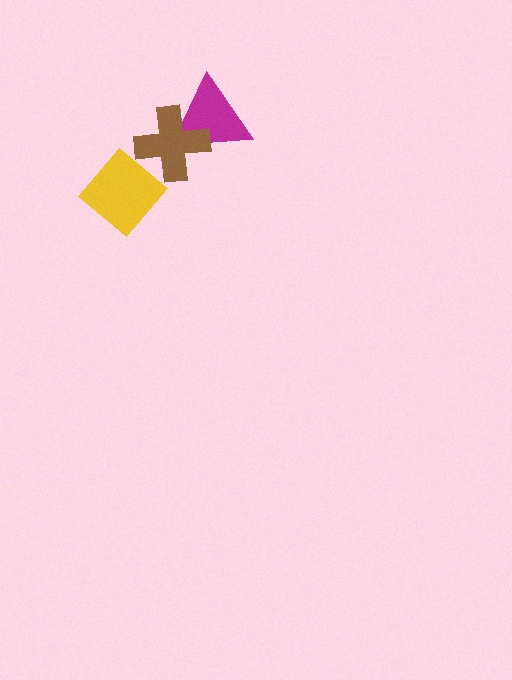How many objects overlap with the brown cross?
2 objects overlap with the brown cross.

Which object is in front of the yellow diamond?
The brown cross is in front of the yellow diamond.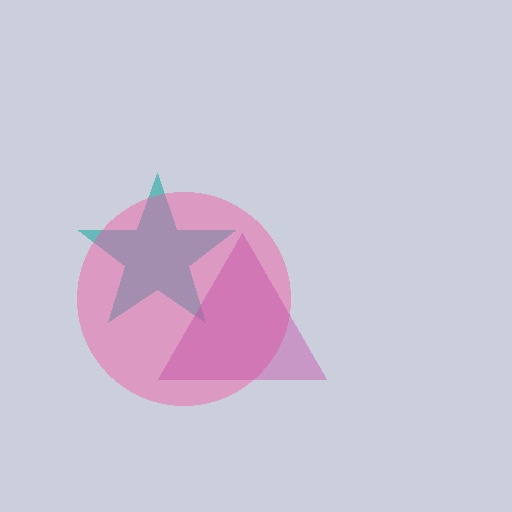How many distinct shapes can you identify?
There are 3 distinct shapes: a teal star, a pink circle, a magenta triangle.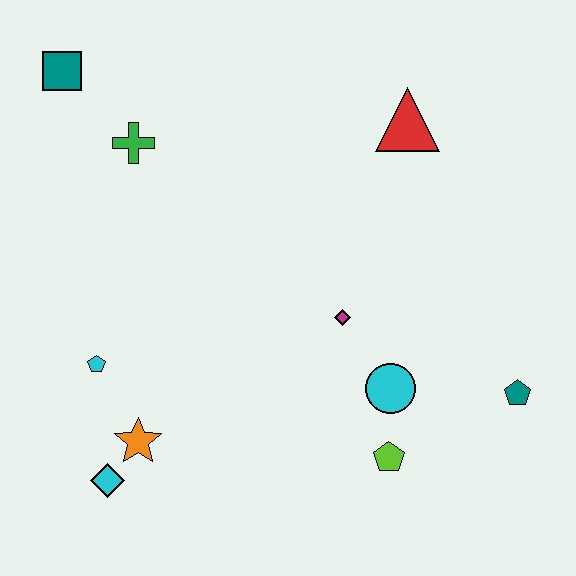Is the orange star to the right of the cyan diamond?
Yes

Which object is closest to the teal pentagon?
The cyan circle is closest to the teal pentagon.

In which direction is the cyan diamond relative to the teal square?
The cyan diamond is below the teal square.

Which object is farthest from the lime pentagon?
The teal square is farthest from the lime pentagon.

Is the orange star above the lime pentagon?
Yes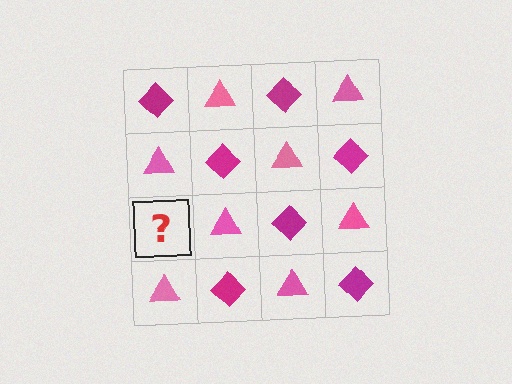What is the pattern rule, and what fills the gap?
The rule is that it alternates magenta diamond and pink triangle in a checkerboard pattern. The gap should be filled with a magenta diamond.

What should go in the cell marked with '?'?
The missing cell should contain a magenta diamond.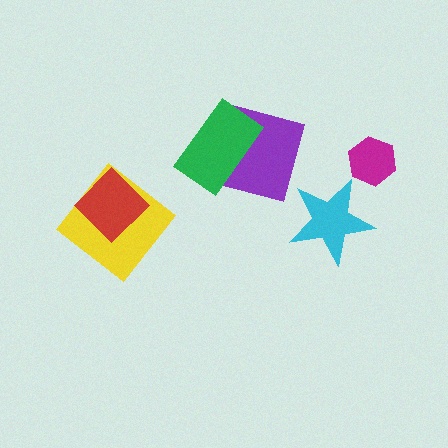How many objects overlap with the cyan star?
0 objects overlap with the cyan star.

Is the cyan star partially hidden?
No, no other shape covers it.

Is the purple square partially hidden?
Yes, it is partially covered by another shape.